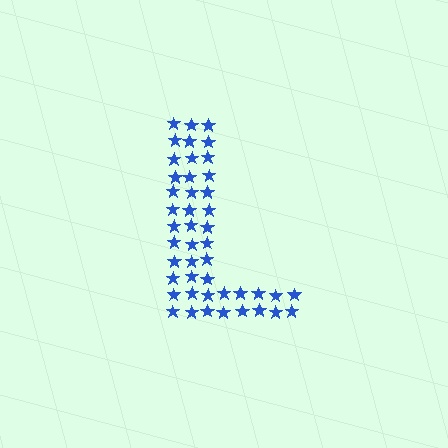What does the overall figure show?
The overall figure shows the letter L.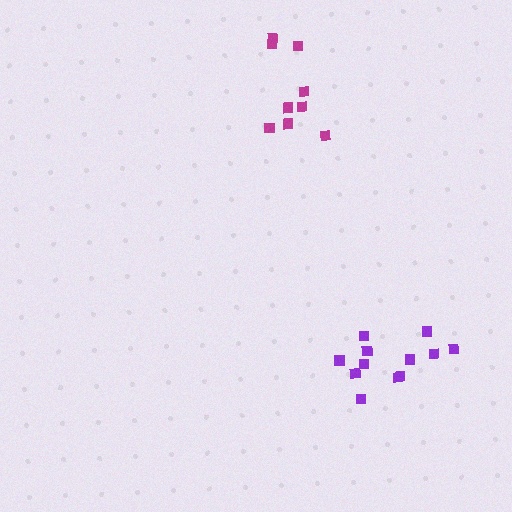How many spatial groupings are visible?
There are 2 spatial groupings.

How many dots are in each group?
Group 1: 9 dots, Group 2: 12 dots (21 total).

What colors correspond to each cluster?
The clusters are colored: magenta, purple.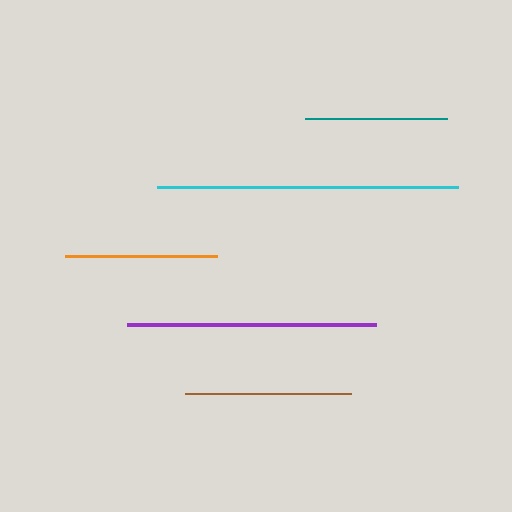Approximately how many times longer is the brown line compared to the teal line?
The brown line is approximately 1.2 times the length of the teal line.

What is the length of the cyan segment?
The cyan segment is approximately 300 pixels long.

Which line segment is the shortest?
The teal line is the shortest at approximately 143 pixels.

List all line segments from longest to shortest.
From longest to shortest: cyan, purple, brown, orange, teal.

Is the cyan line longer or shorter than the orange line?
The cyan line is longer than the orange line.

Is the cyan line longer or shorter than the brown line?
The cyan line is longer than the brown line.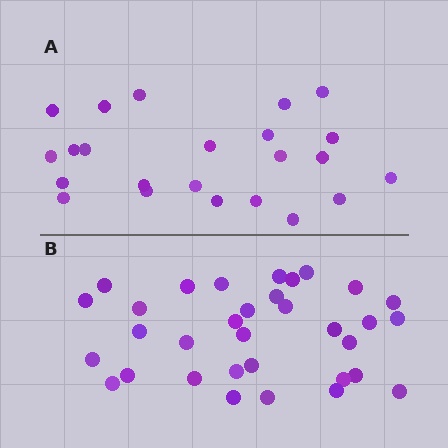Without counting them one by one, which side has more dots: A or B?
Region B (the bottom region) has more dots.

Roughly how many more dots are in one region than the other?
Region B has roughly 10 or so more dots than region A.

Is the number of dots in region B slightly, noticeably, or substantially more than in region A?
Region B has noticeably more, but not dramatically so. The ratio is roughly 1.4 to 1.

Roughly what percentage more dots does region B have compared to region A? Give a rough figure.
About 45% more.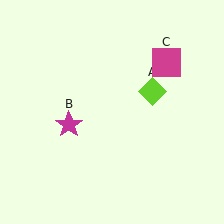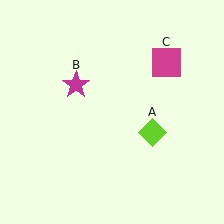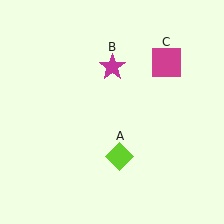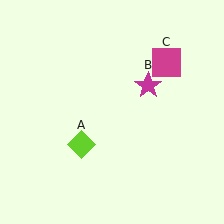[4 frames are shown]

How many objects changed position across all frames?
2 objects changed position: lime diamond (object A), magenta star (object B).